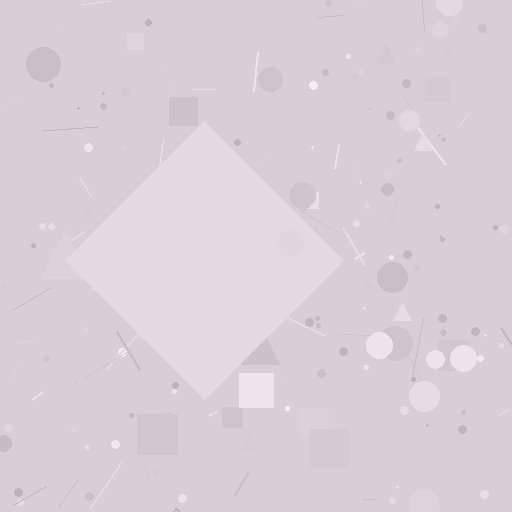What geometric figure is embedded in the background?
A diamond is embedded in the background.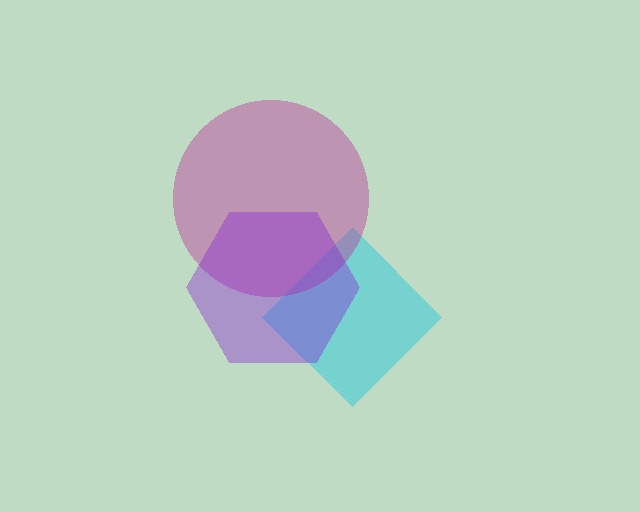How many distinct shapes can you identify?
There are 3 distinct shapes: a cyan diamond, a magenta circle, a purple hexagon.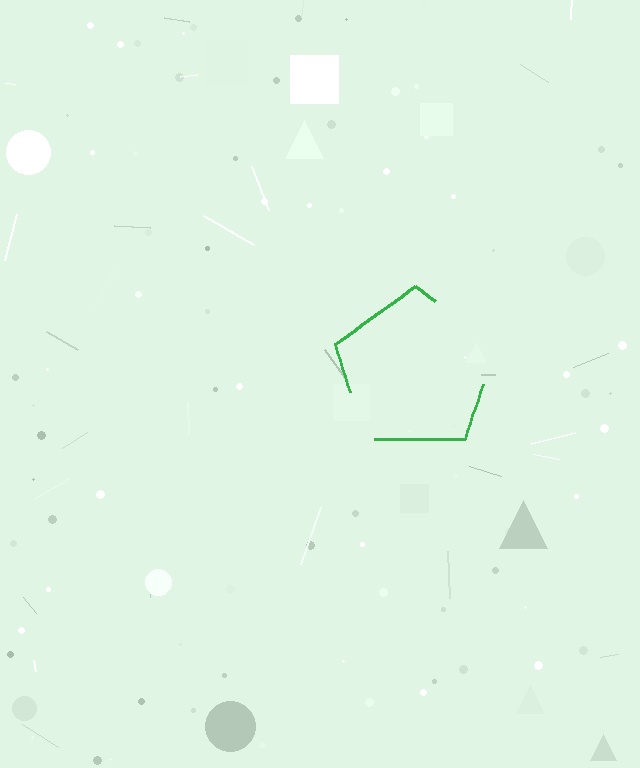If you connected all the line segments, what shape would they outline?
They would outline a pentagon.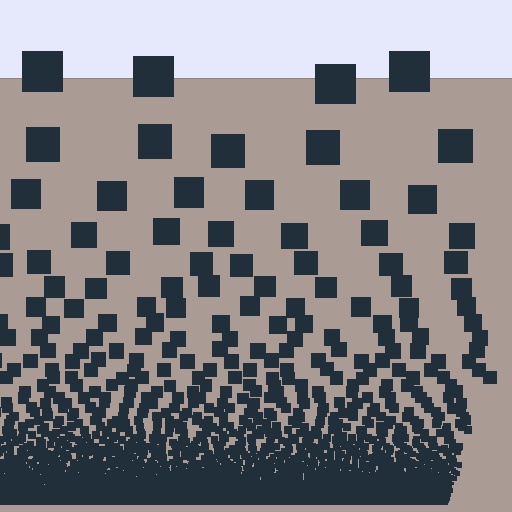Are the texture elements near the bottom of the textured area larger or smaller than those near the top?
Smaller. The gradient is inverted — elements near the bottom are smaller and denser.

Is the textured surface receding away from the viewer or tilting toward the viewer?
The surface appears to tilt toward the viewer. Texture elements get larger and sparser toward the top.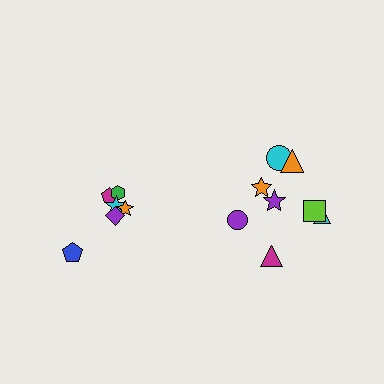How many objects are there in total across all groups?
There are 14 objects.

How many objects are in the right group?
There are 8 objects.